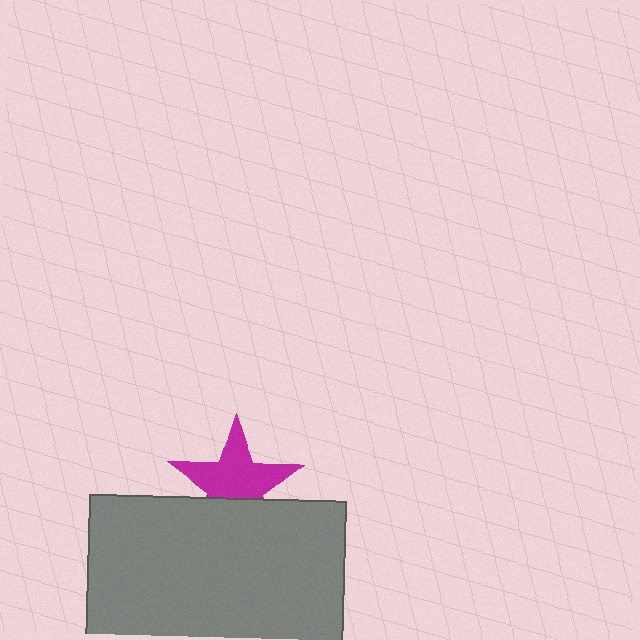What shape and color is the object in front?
The object in front is a gray rectangle.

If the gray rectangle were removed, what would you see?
You would see the complete magenta star.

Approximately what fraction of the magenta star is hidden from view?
Roughly 34% of the magenta star is hidden behind the gray rectangle.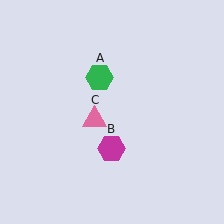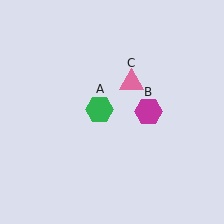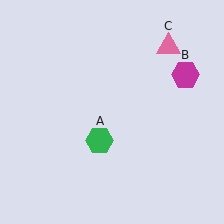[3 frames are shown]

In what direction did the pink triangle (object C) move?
The pink triangle (object C) moved up and to the right.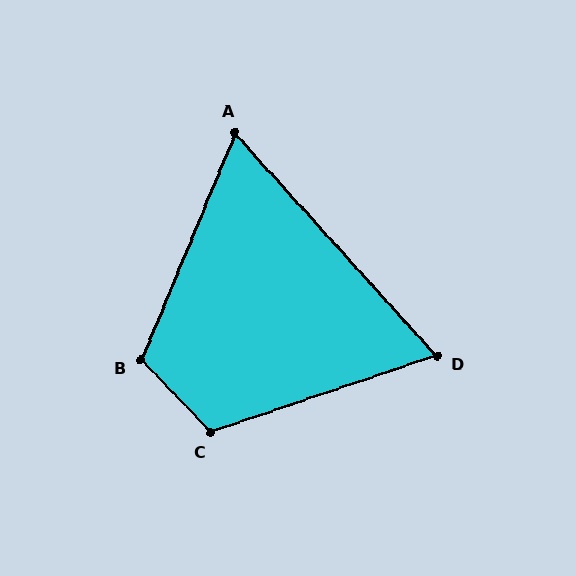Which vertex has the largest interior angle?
C, at approximately 115 degrees.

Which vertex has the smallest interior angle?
A, at approximately 65 degrees.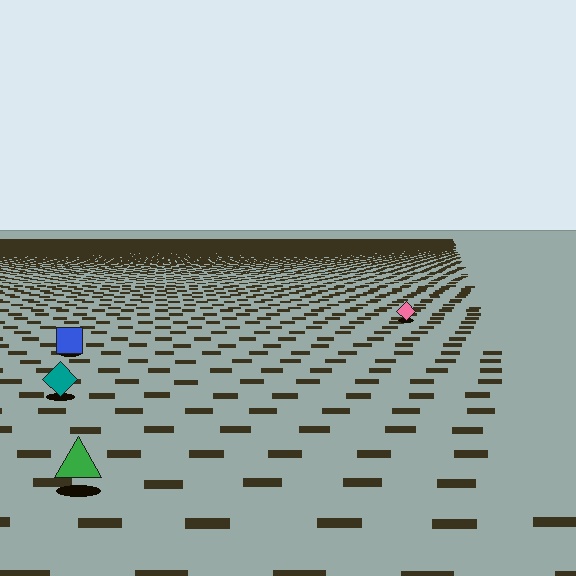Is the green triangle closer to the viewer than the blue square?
Yes. The green triangle is closer — you can tell from the texture gradient: the ground texture is coarser near it.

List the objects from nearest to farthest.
From nearest to farthest: the green triangle, the teal diamond, the blue square, the pink diamond.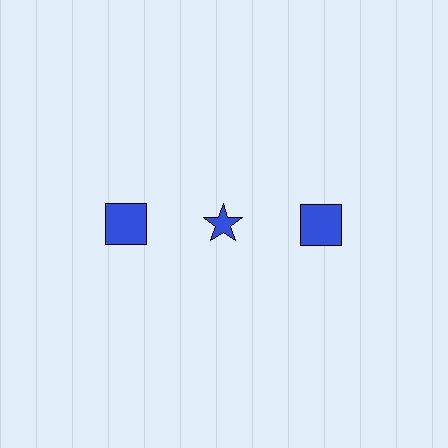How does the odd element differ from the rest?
It has a different shape: star instead of square.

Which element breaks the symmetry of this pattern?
The blue star in the top row, second from left column breaks the symmetry. All other shapes are blue squares.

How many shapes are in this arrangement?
There are 3 shapes arranged in a grid pattern.